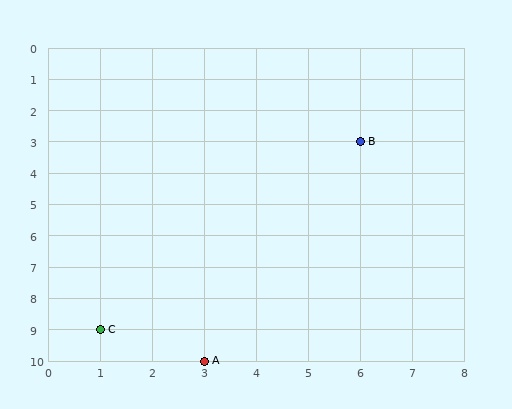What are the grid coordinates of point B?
Point B is at grid coordinates (6, 3).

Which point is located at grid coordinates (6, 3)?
Point B is at (6, 3).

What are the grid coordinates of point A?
Point A is at grid coordinates (3, 10).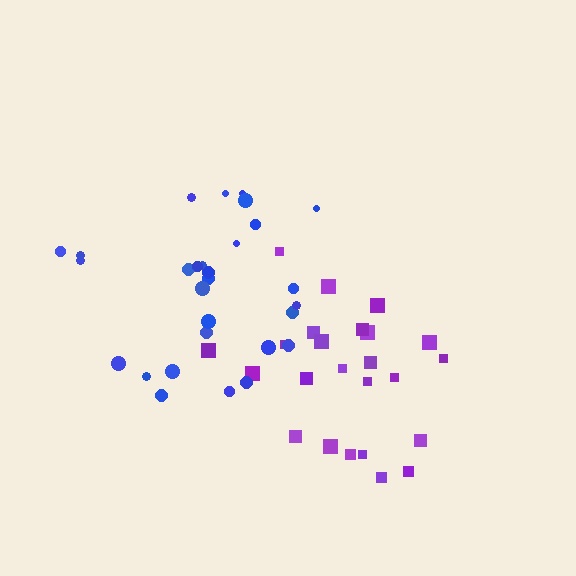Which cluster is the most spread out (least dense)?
Blue.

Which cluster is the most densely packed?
Purple.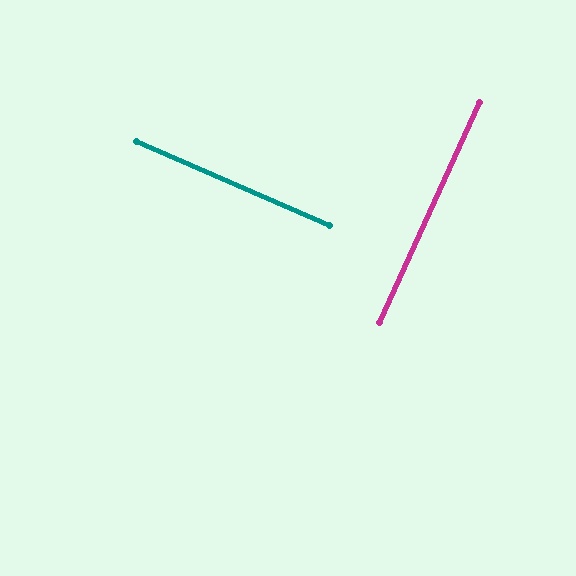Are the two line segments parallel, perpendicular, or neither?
Perpendicular — they meet at approximately 89°.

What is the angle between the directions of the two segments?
Approximately 89 degrees.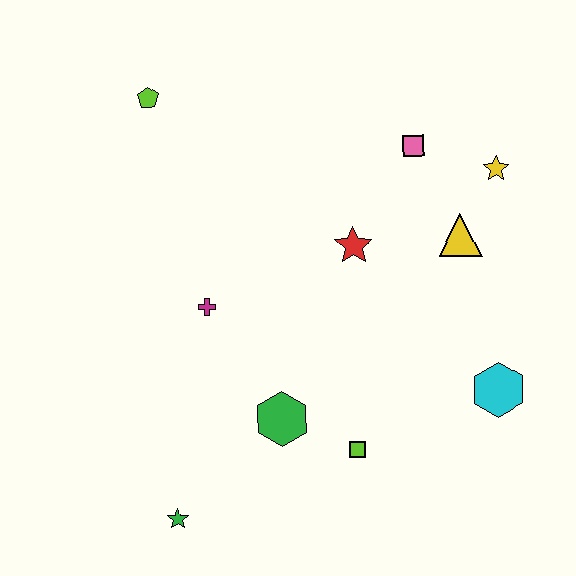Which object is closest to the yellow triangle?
The yellow star is closest to the yellow triangle.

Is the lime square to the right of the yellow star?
No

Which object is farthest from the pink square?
The green star is farthest from the pink square.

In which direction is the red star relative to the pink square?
The red star is below the pink square.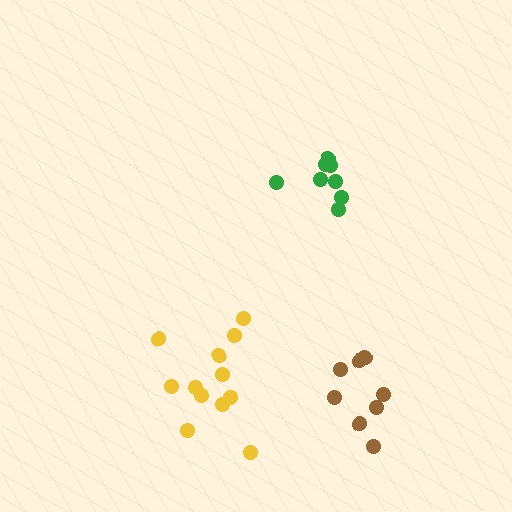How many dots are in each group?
Group 1: 12 dots, Group 2: 8 dots, Group 3: 8 dots (28 total).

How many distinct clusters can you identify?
There are 3 distinct clusters.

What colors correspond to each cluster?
The clusters are colored: yellow, green, brown.